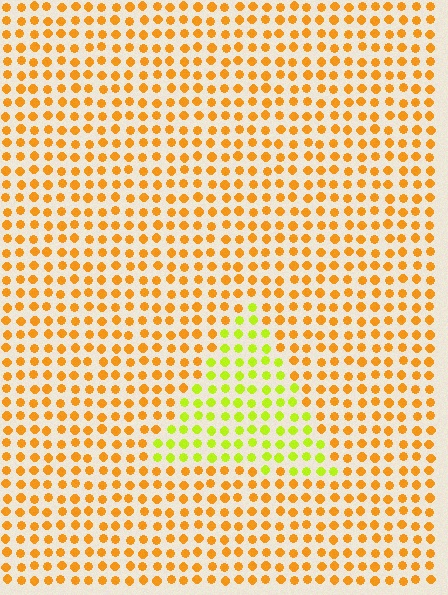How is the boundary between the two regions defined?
The boundary is defined purely by a slight shift in hue (about 43 degrees). Spacing, size, and orientation are identical on both sides.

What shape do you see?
I see a triangle.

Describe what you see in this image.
The image is filled with small orange elements in a uniform arrangement. A triangle-shaped region is visible where the elements are tinted to a slightly different hue, forming a subtle color boundary.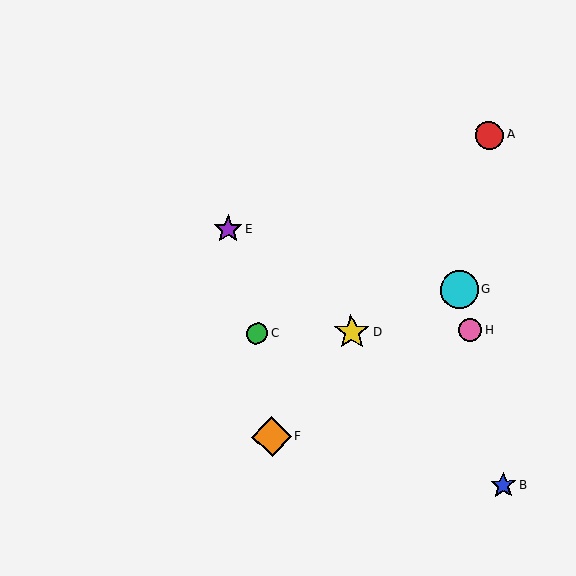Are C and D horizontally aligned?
Yes, both are at y≈334.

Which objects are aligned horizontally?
Objects C, D, H are aligned horizontally.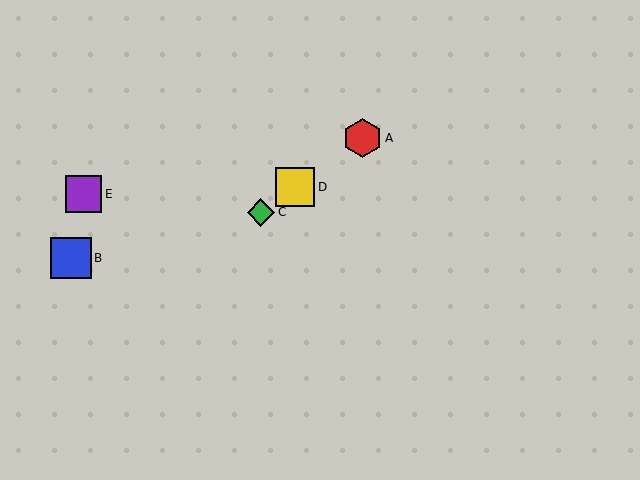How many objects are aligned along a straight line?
3 objects (A, C, D) are aligned along a straight line.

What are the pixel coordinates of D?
Object D is at (295, 187).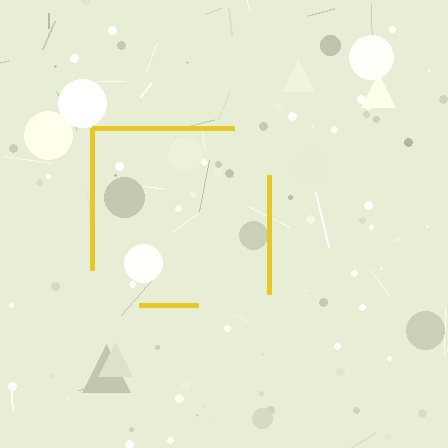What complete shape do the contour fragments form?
The contour fragments form a square.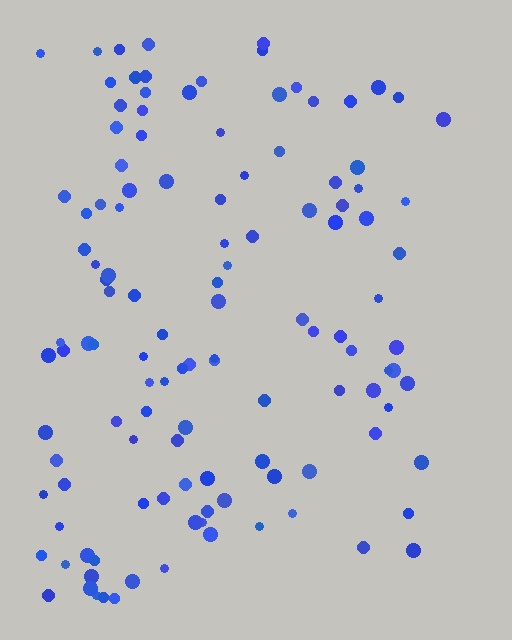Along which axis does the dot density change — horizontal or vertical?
Horizontal.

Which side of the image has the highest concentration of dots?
The left.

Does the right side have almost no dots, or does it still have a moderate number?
Still a moderate number, just noticeably fewer than the left.